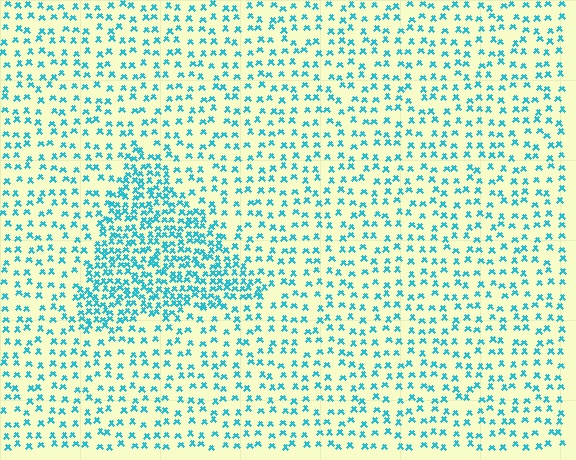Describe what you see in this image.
The image contains small cyan elements arranged at two different densities. A triangle-shaped region is visible where the elements are more densely packed than the surrounding area.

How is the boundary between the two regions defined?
The boundary is defined by a change in element density (approximately 2.3x ratio). All elements are the same color, size, and shape.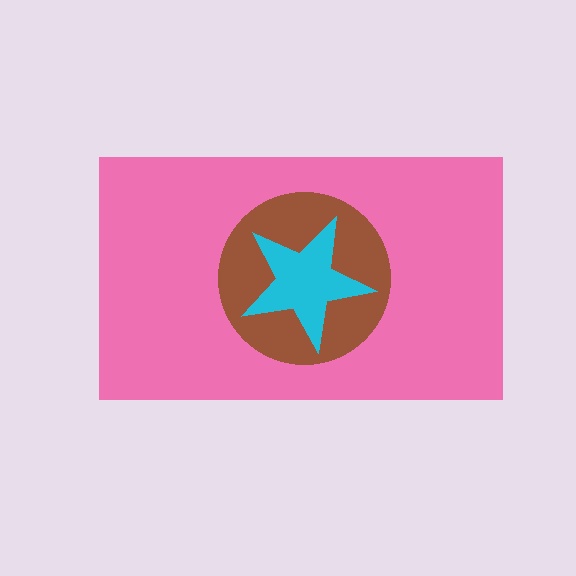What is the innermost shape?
The cyan star.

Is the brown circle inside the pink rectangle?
Yes.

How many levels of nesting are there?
3.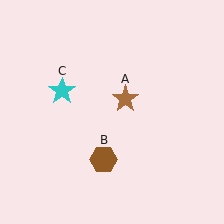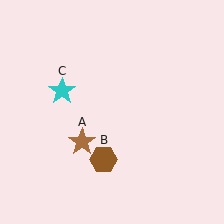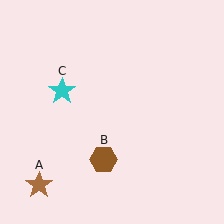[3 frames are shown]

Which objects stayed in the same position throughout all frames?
Brown hexagon (object B) and cyan star (object C) remained stationary.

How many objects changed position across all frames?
1 object changed position: brown star (object A).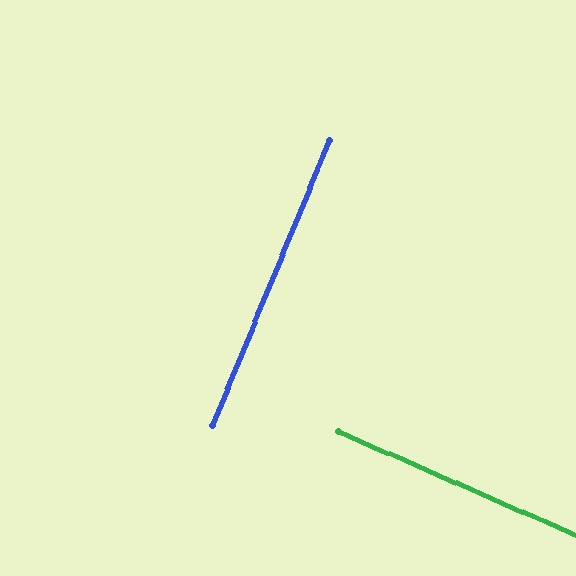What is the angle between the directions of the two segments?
Approximately 89 degrees.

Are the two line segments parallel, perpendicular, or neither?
Perpendicular — they meet at approximately 89°.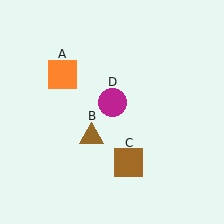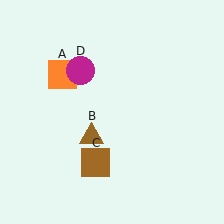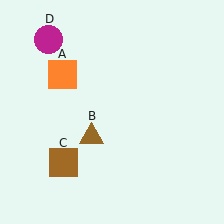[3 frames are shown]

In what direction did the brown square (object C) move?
The brown square (object C) moved left.